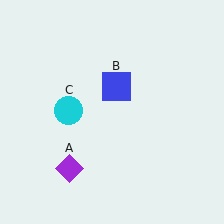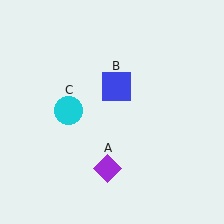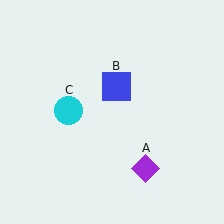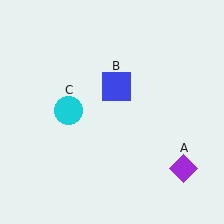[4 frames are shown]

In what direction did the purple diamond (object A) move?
The purple diamond (object A) moved right.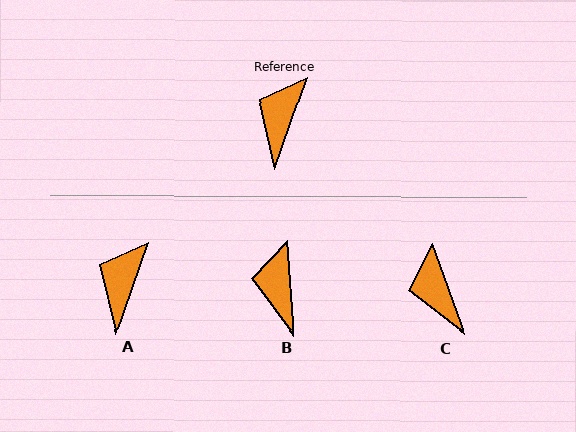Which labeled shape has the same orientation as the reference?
A.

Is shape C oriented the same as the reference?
No, it is off by about 39 degrees.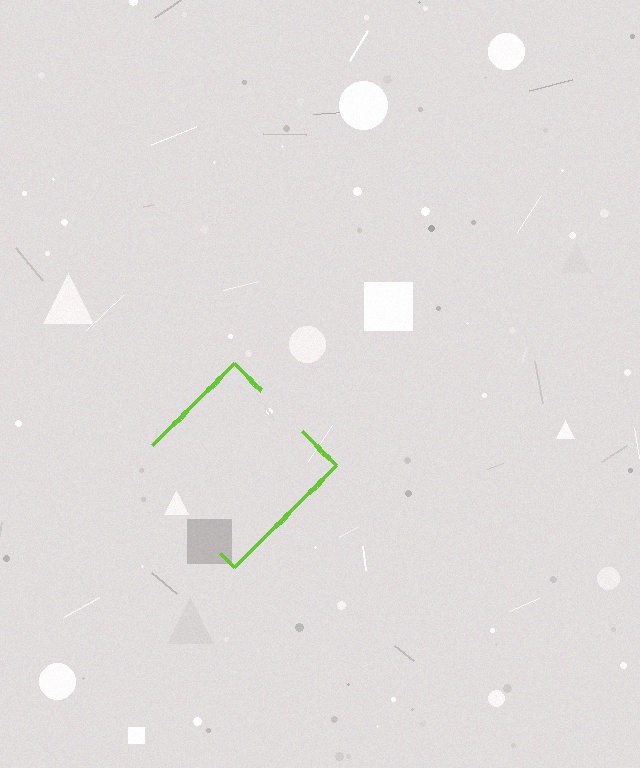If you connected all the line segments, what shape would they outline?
They would outline a diamond.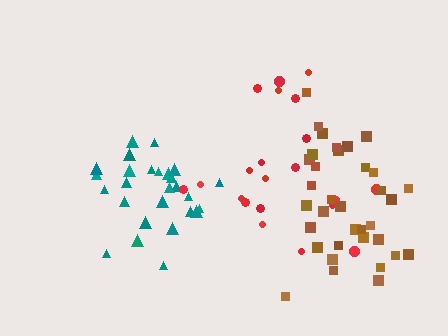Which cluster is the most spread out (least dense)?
Red.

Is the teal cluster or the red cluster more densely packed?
Teal.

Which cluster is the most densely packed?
Teal.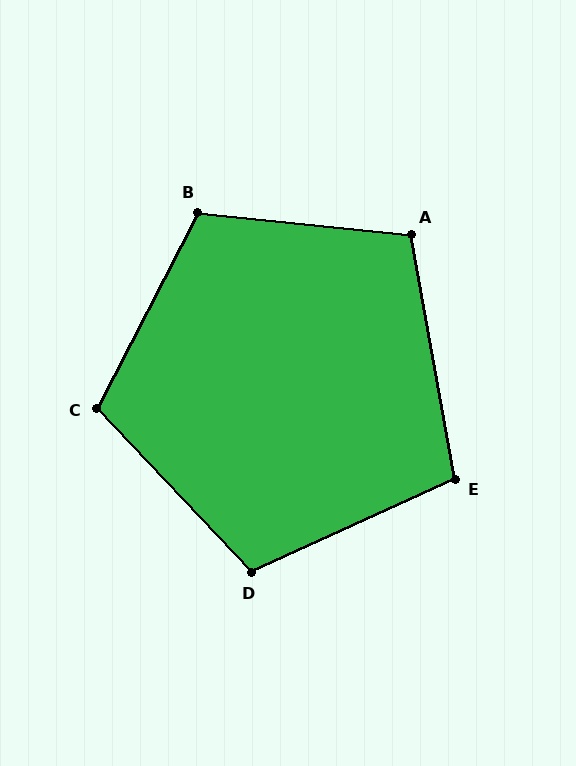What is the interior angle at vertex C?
Approximately 109 degrees (obtuse).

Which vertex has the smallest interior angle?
E, at approximately 104 degrees.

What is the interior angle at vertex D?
Approximately 109 degrees (obtuse).